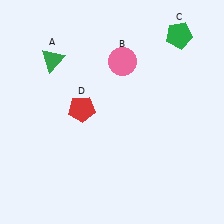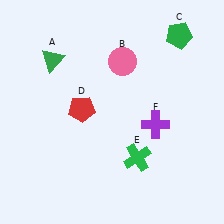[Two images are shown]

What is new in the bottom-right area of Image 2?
A green cross (E) was added in the bottom-right area of Image 2.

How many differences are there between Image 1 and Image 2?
There are 2 differences between the two images.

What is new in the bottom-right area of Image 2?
A purple cross (F) was added in the bottom-right area of Image 2.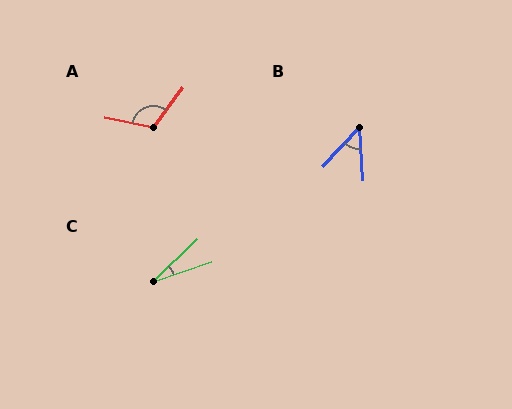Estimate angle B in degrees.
Approximately 46 degrees.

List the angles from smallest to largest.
C (25°), B (46°), A (115°).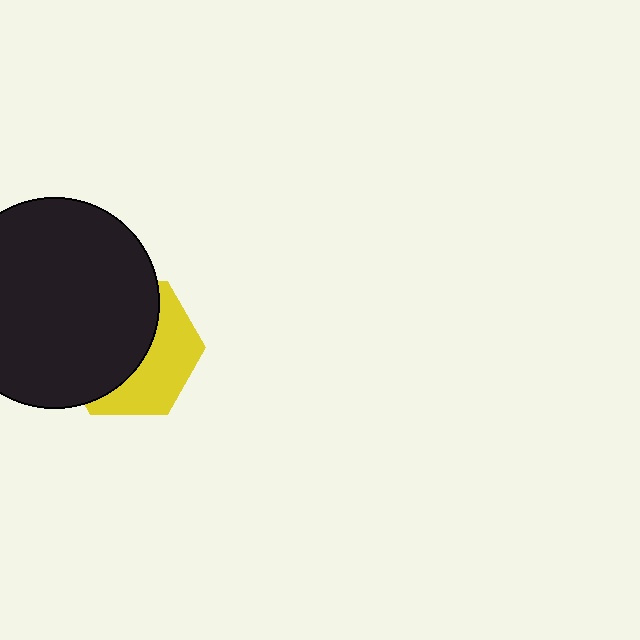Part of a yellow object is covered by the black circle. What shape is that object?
It is a hexagon.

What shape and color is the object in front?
The object in front is a black circle.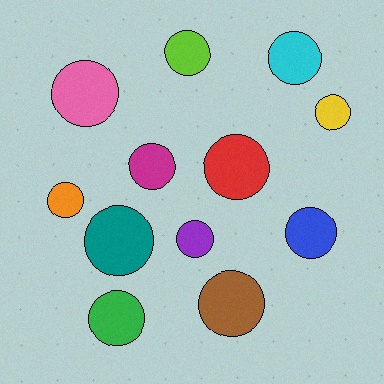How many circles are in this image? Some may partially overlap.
There are 12 circles.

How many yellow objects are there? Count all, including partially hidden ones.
There is 1 yellow object.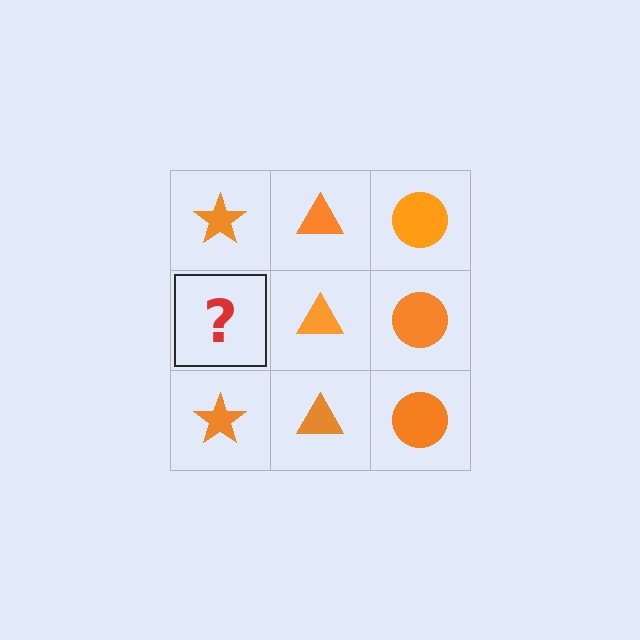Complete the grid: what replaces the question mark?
The question mark should be replaced with an orange star.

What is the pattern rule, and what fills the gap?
The rule is that each column has a consistent shape. The gap should be filled with an orange star.